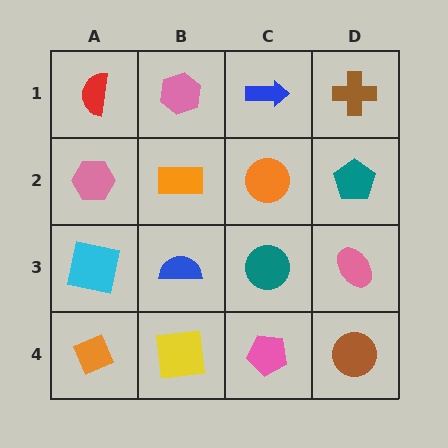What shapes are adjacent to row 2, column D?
A brown cross (row 1, column D), a pink ellipse (row 3, column D), an orange circle (row 2, column C).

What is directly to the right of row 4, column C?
A brown circle.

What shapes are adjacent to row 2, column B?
A pink hexagon (row 1, column B), a blue semicircle (row 3, column B), a pink hexagon (row 2, column A), an orange circle (row 2, column C).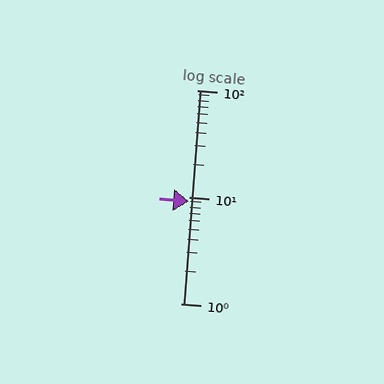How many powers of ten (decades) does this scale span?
The scale spans 2 decades, from 1 to 100.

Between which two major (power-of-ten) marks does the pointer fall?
The pointer is between 1 and 10.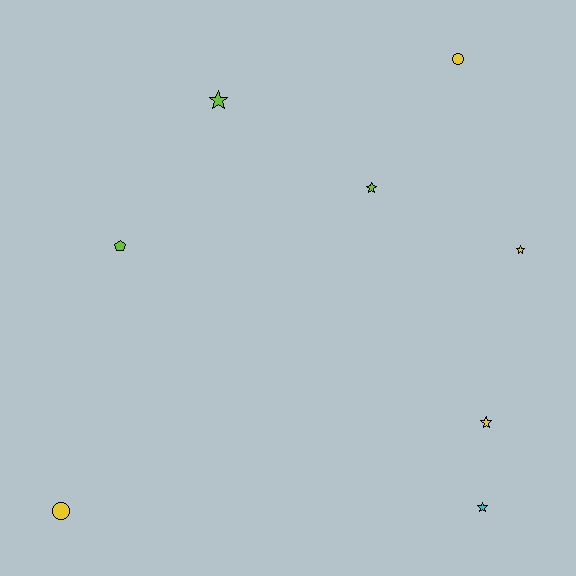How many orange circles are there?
There are no orange circles.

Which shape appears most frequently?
Star, with 5 objects.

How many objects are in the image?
There are 8 objects.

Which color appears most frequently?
Yellow, with 4 objects.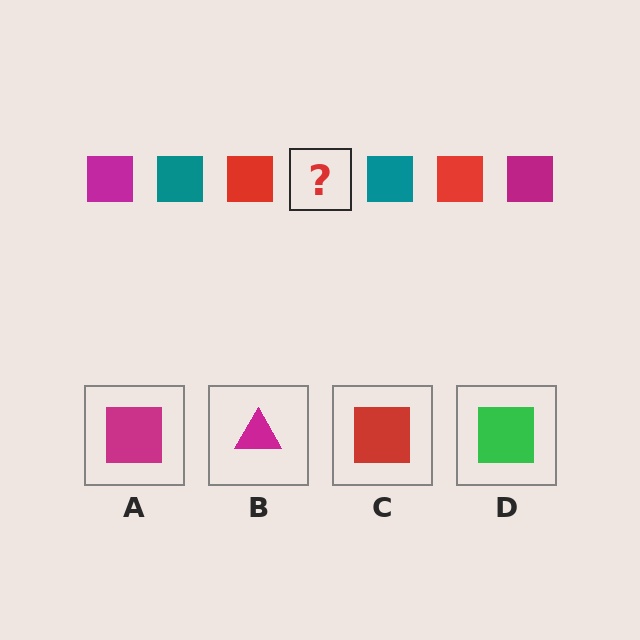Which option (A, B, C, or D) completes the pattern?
A.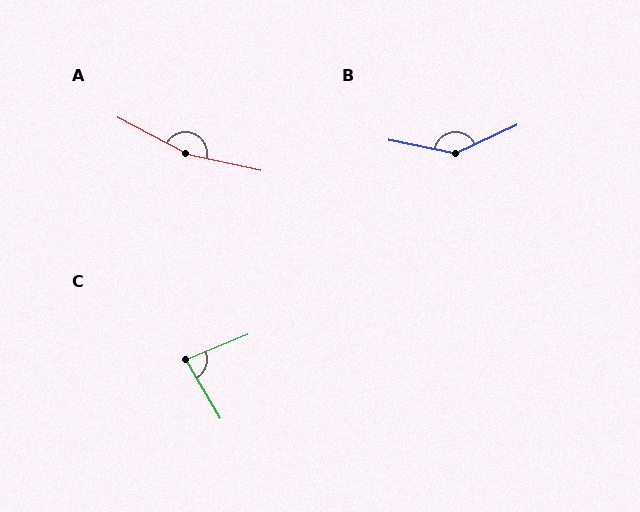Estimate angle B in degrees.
Approximately 143 degrees.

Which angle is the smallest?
C, at approximately 82 degrees.